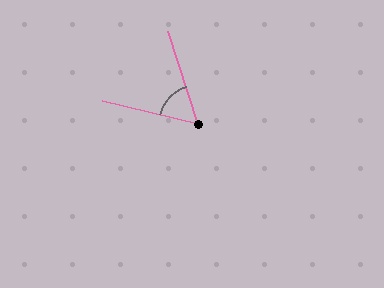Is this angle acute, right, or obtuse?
It is acute.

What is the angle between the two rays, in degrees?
Approximately 59 degrees.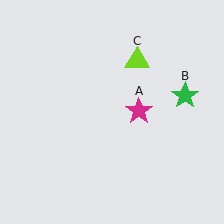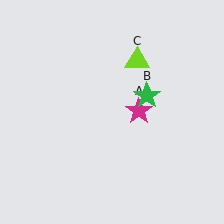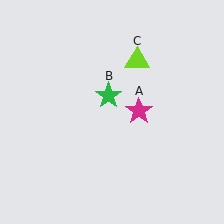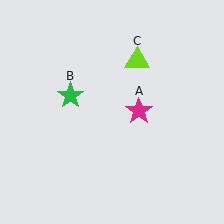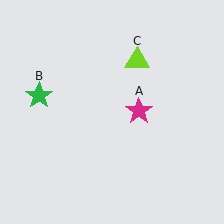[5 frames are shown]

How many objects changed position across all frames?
1 object changed position: green star (object B).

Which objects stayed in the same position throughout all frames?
Magenta star (object A) and lime triangle (object C) remained stationary.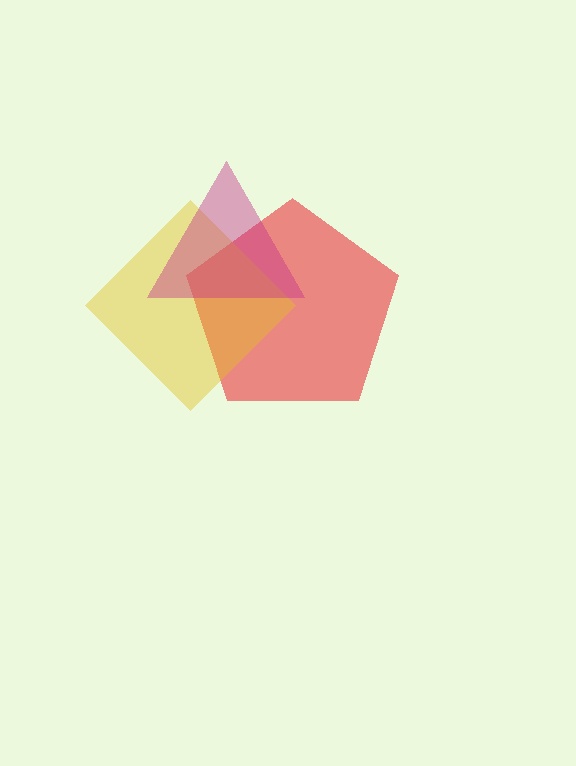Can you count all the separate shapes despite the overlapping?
Yes, there are 3 separate shapes.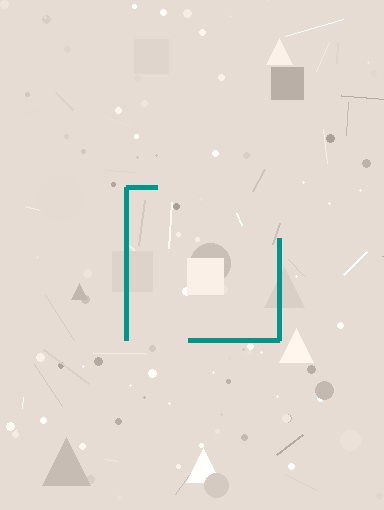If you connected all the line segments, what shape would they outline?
They would outline a square.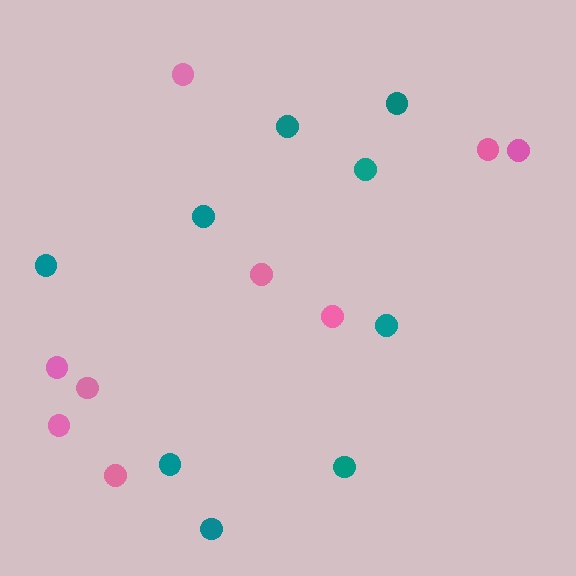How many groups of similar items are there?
There are 2 groups: one group of pink circles (9) and one group of teal circles (9).